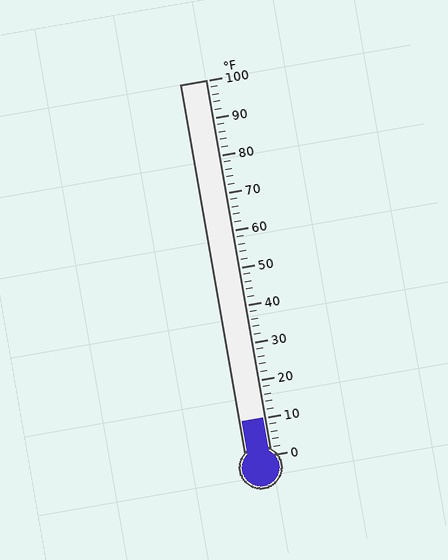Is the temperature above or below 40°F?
The temperature is below 40°F.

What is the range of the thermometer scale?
The thermometer scale ranges from 0°F to 100°F.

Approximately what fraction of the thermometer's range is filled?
The thermometer is filled to approximately 10% of its range.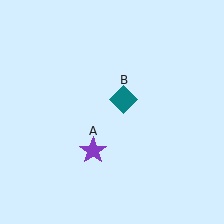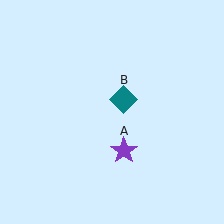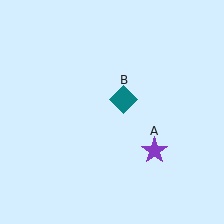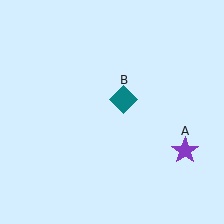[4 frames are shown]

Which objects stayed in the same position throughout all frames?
Teal diamond (object B) remained stationary.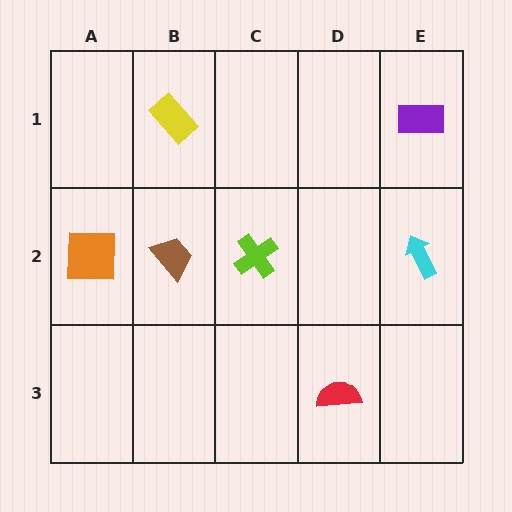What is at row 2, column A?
An orange square.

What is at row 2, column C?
A lime cross.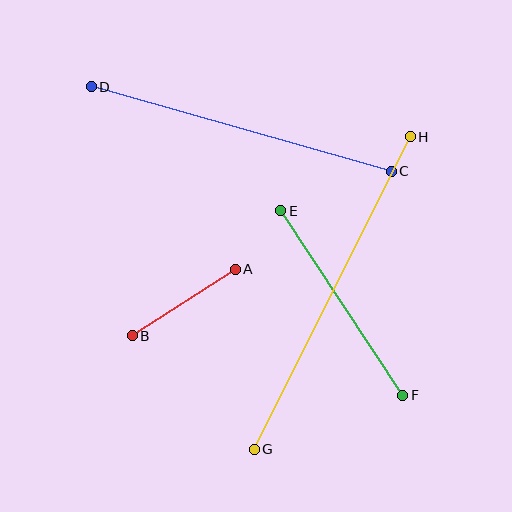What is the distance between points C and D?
The distance is approximately 312 pixels.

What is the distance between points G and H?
The distance is approximately 349 pixels.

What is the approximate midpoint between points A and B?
The midpoint is at approximately (184, 302) pixels.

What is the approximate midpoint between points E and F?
The midpoint is at approximately (342, 303) pixels.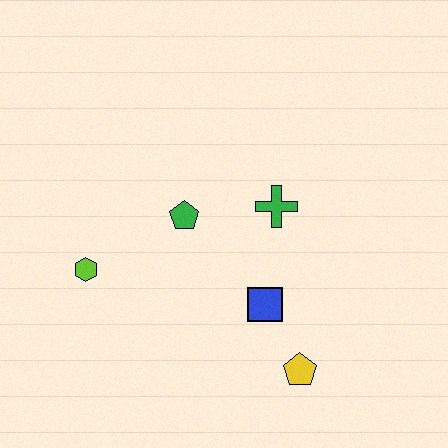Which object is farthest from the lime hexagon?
The yellow pentagon is farthest from the lime hexagon.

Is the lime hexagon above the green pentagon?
No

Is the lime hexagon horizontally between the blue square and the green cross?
No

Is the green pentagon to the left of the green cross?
Yes